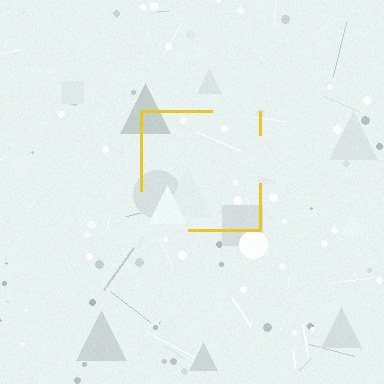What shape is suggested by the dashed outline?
The dashed outline suggests a square.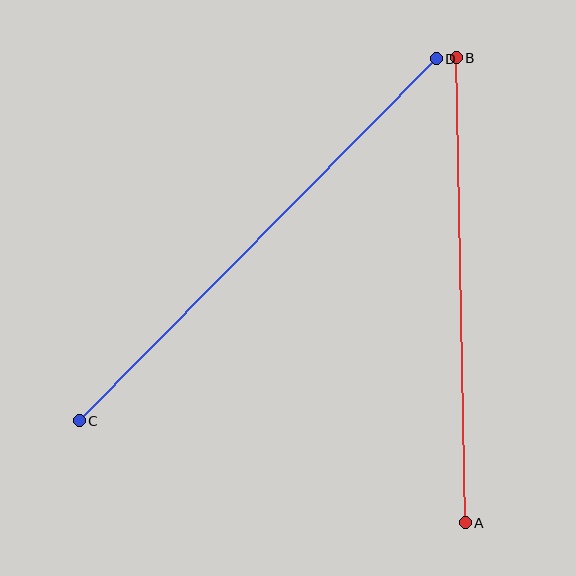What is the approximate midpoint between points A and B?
The midpoint is at approximately (461, 290) pixels.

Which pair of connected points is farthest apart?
Points C and D are farthest apart.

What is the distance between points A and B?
The distance is approximately 465 pixels.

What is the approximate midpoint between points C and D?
The midpoint is at approximately (258, 240) pixels.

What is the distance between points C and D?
The distance is approximately 508 pixels.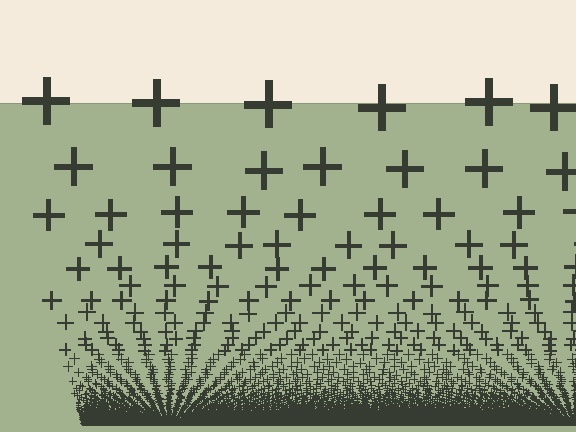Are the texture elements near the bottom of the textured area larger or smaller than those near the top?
Smaller. The gradient is inverted — elements near the bottom are smaller and denser.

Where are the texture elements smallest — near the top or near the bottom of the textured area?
Near the bottom.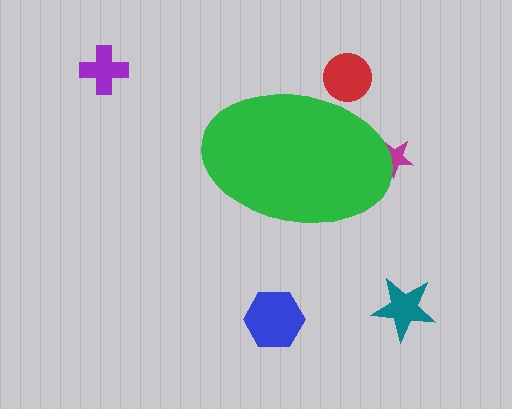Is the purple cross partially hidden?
No, the purple cross is fully visible.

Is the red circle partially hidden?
Yes, the red circle is partially hidden behind the green ellipse.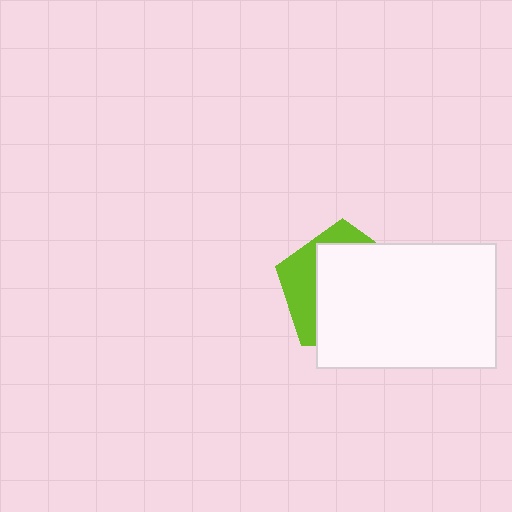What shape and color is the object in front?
The object in front is a white rectangle.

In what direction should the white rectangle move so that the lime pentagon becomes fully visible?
The white rectangle should move toward the lower-right. That is the shortest direction to clear the overlap and leave the lime pentagon fully visible.